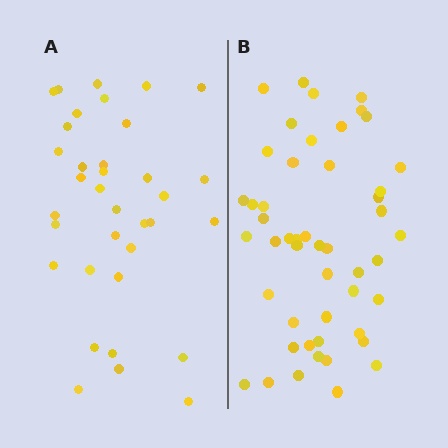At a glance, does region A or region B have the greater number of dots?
Region B (the right region) has more dots.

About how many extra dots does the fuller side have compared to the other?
Region B has approximately 15 more dots than region A.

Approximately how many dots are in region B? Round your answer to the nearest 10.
About 50 dots. (The exact count is 49, which rounds to 50.)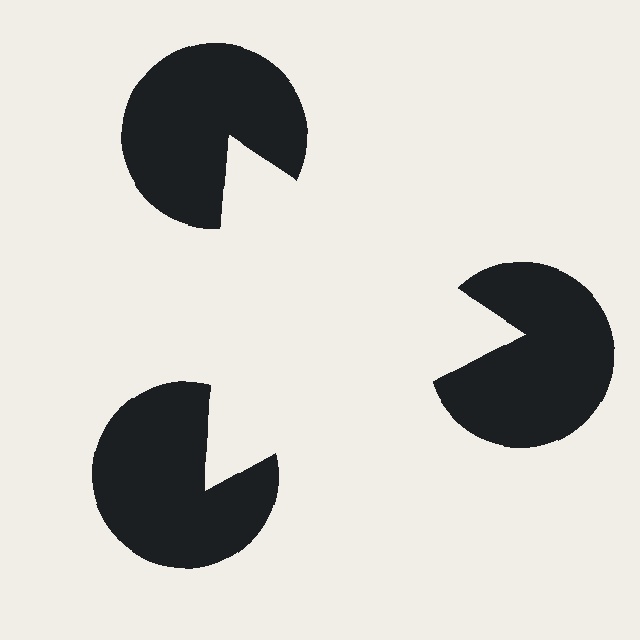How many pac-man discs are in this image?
There are 3 — one at each vertex of the illusory triangle.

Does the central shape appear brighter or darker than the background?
It typically appears slightly brighter than the background, even though no actual brightness change is drawn.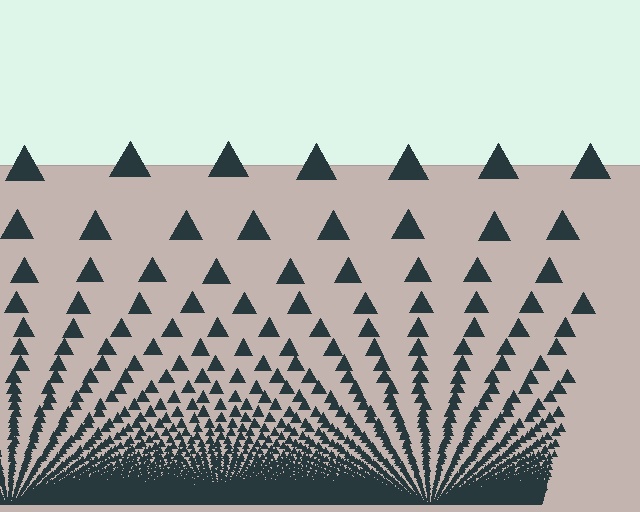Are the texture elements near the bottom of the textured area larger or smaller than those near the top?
Smaller. The gradient is inverted — elements near the bottom are smaller and denser.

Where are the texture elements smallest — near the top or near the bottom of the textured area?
Near the bottom.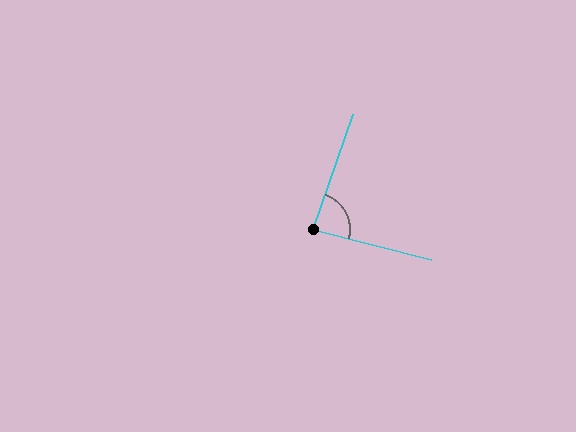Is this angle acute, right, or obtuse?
It is acute.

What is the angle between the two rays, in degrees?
Approximately 85 degrees.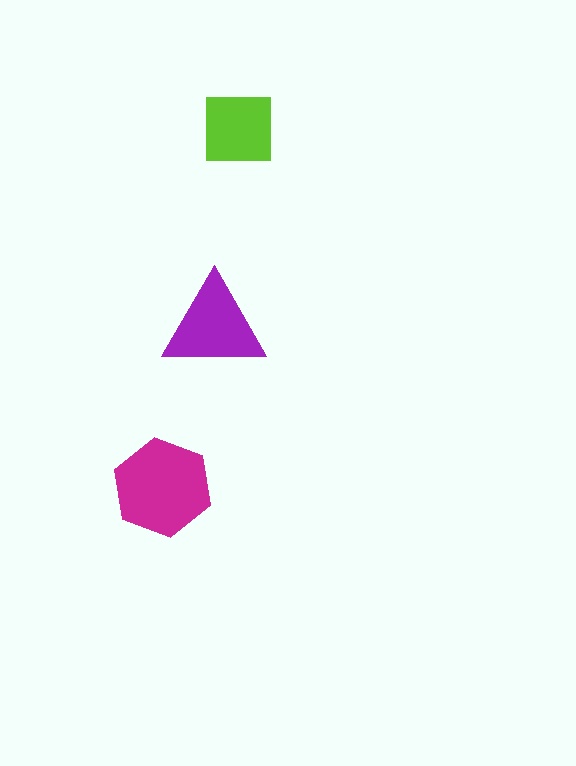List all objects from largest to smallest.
The magenta hexagon, the purple triangle, the lime square.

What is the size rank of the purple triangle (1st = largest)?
2nd.